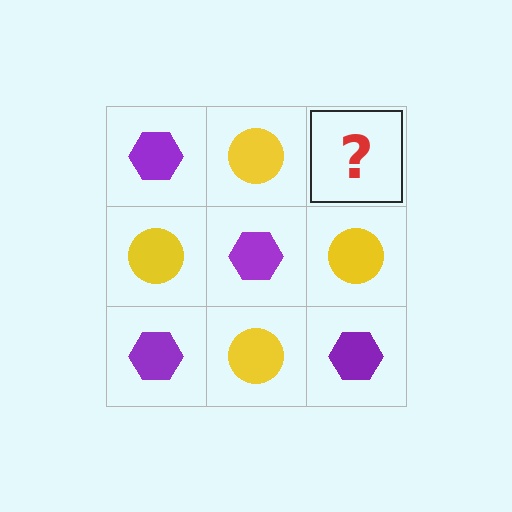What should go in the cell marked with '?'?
The missing cell should contain a purple hexagon.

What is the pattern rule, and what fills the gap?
The rule is that it alternates purple hexagon and yellow circle in a checkerboard pattern. The gap should be filled with a purple hexagon.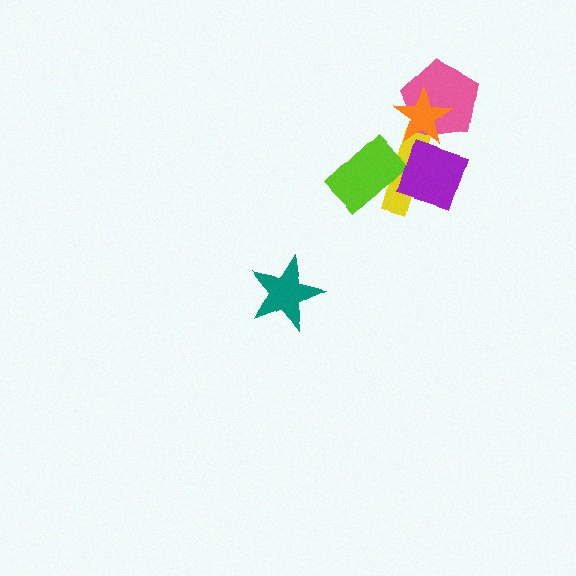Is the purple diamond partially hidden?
No, no other shape covers it.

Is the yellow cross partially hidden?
Yes, it is partially covered by another shape.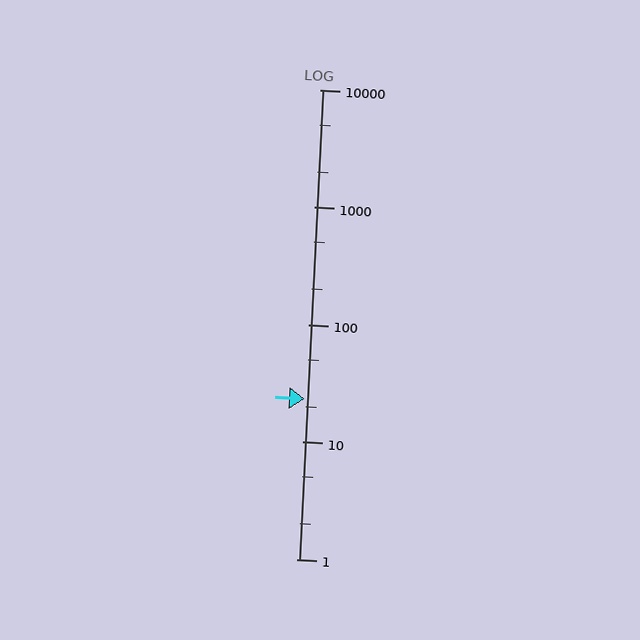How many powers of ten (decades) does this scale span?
The scale spans 4 decades, from 1 to 10000.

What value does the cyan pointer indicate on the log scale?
The pointer indicates approximately 23.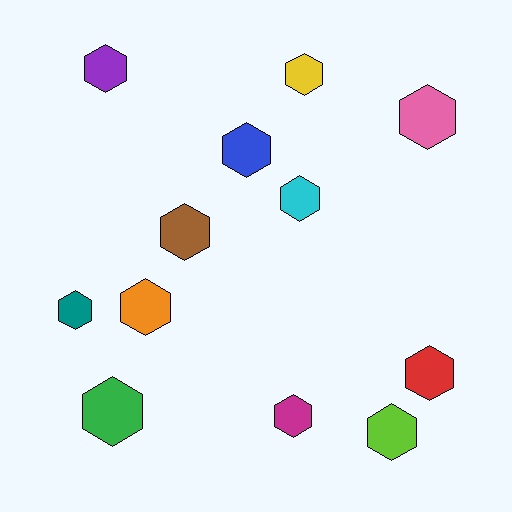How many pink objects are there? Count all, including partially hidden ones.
There is 1 pink object.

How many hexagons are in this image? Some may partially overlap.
There are 12 hexagons.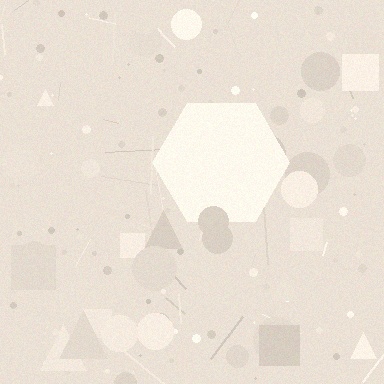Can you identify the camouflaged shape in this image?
The camouflaged shape is a hexagon.